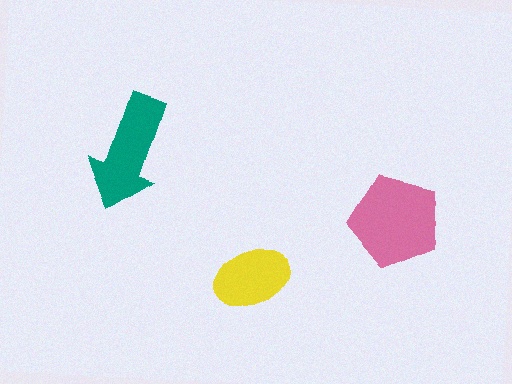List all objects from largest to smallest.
The pink pentagon, the teal arrow, the yellow ellipse.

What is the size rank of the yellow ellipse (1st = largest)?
3rd.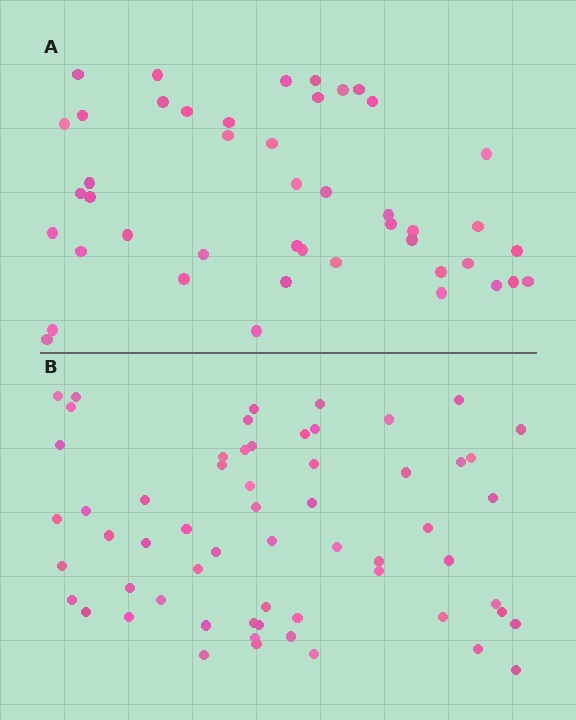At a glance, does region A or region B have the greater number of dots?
Region B (the bottom region) has more dots.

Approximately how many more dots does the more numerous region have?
Region B has approximately 15 more dots than region A.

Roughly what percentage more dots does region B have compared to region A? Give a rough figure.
About 35% more.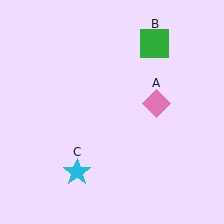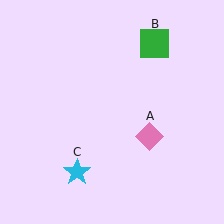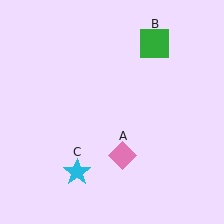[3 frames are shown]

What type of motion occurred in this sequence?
The pink diamond (object A) rotated clockwise around the center of the scene.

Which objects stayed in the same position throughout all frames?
Green square (object B) and cyan star (object C) remained stationary.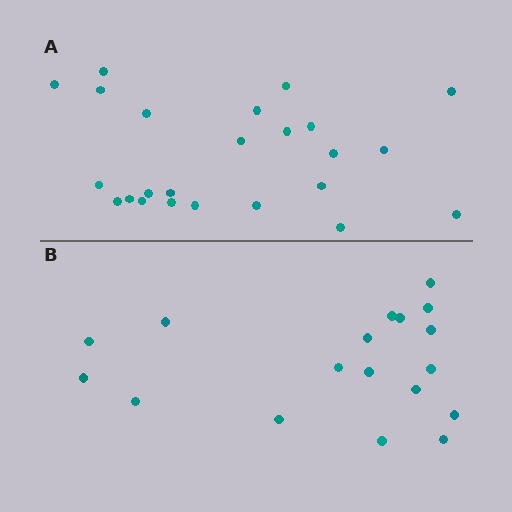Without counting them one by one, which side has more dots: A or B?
Region A (the top region) has more dots.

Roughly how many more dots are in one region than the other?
Region A has about 6 more dots than region B.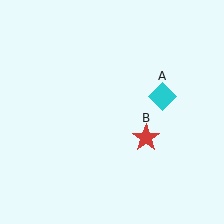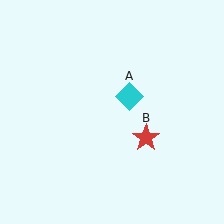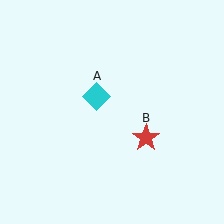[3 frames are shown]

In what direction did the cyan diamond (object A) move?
The cyan diamond (object A) moved left.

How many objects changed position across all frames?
1 object changed position: cyan diamond (object A).